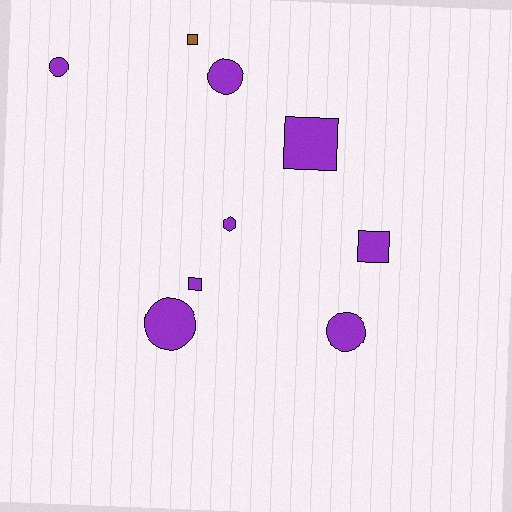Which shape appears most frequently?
Circle, with 4 objects.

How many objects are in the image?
There are 9 objects.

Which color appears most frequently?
Purple, with 8 objects.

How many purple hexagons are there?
There is 1 purple hexagon.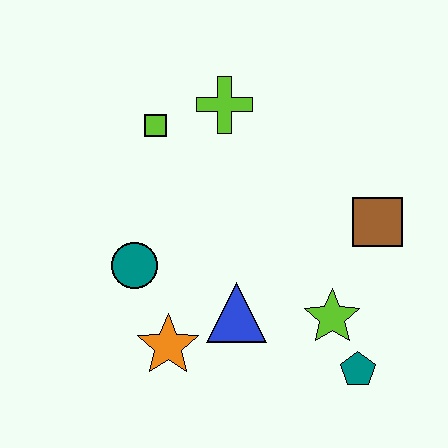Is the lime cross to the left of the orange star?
No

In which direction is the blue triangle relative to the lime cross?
The blue triangle is below the lime cross.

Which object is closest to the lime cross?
The lime square is closest to the lime cross.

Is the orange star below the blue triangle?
Yes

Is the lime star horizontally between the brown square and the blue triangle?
Yes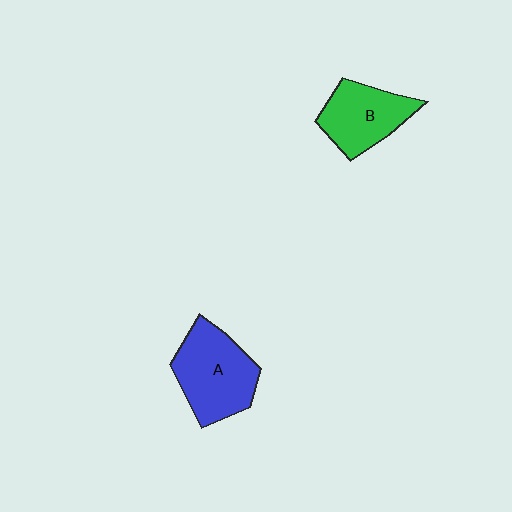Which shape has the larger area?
Shape A (blue).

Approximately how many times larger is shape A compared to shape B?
Approximately 1.3 times.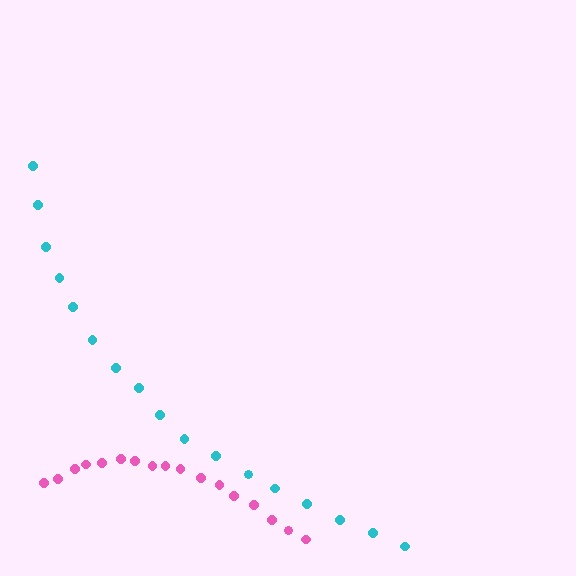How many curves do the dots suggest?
There are 2 distinct paths.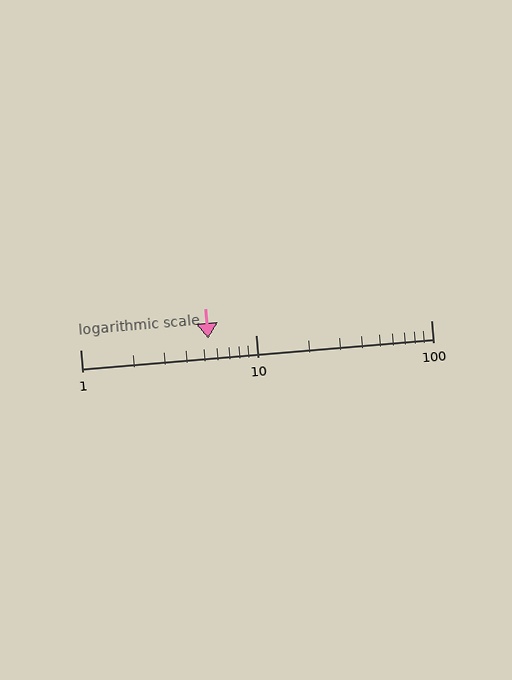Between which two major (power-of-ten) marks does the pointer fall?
The pointer is between 1 and 10.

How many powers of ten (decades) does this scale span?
The scale spans 2 decades, from 1 to 100.